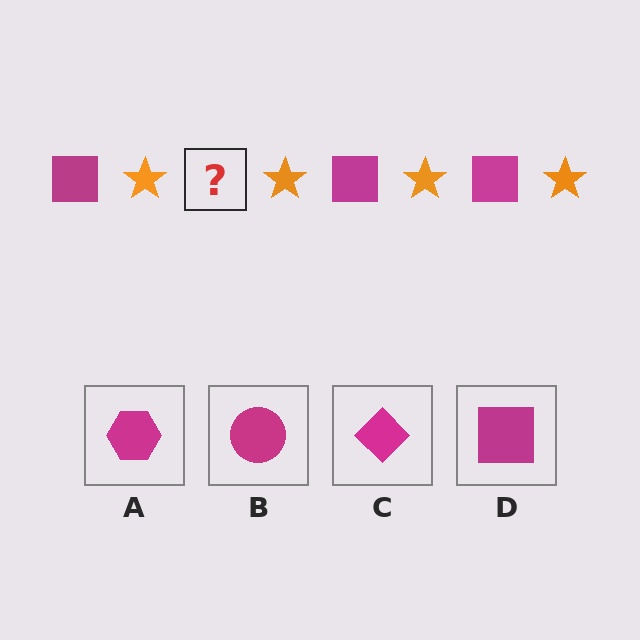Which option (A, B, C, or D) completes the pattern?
D.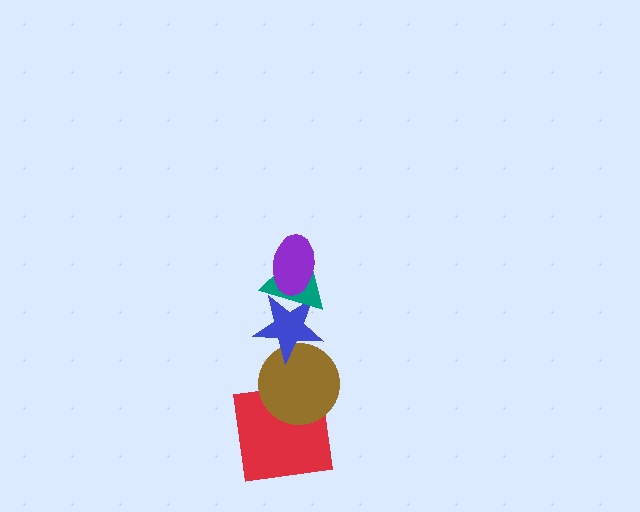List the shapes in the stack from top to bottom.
From top to bottom: the purple ellipse, the teal triangle, the blue star, the brown circle, the red square.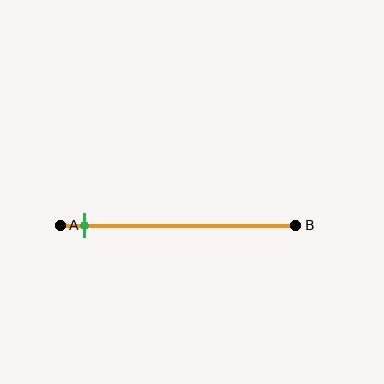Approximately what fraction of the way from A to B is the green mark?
The green mark is approximately 10% of the way from A to B.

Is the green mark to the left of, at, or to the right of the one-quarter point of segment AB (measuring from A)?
The green mark is to the left of the one-quarter point of segment AB.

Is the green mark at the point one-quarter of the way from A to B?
No, the mark is at about 10% from A, not at the 25% one-quarter point.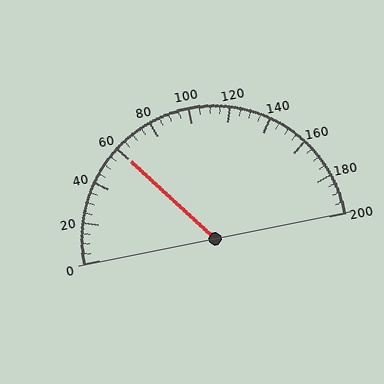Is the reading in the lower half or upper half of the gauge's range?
The reading is in the lower half of the range (0 to 200).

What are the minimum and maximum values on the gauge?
The gauge ranges from 0 to 200.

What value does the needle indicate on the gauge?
The needle indicates approximately 60.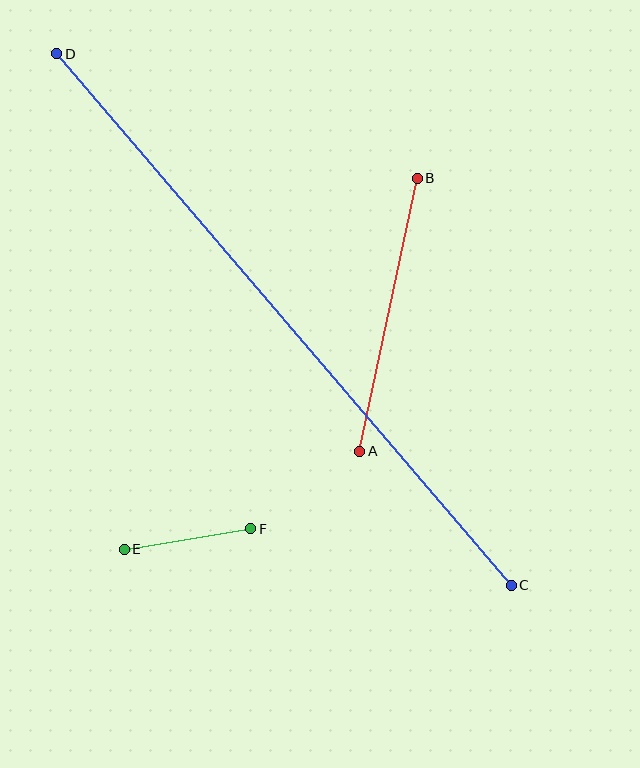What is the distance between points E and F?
The distance is approximately 128 pixels.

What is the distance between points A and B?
The distance is approximately 279 pixels.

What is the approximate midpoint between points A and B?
The midpoint is at approximately (388, 315) pixels.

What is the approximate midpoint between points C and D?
The midpoint is at approximately (284, 319) pixels.